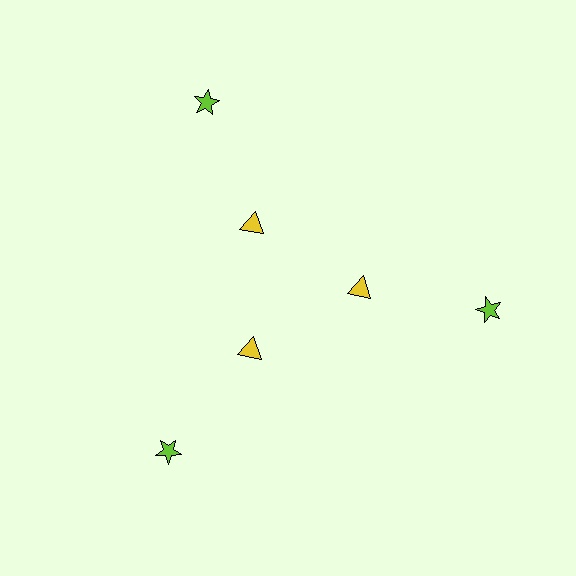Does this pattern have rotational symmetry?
Yes, this pattern has 3-fold rotational symmetry. It looks the same after rotating 120 degrees around the center.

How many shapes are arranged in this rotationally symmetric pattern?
There are 6 shapes, arranged in 3 groups of 2.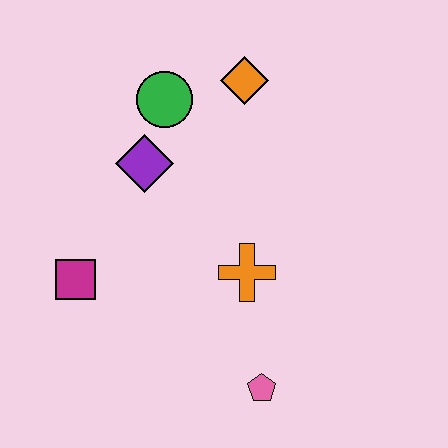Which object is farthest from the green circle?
The pink pentagon is farthest from the green circle.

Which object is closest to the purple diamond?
The green circle is closest to the purple diamond.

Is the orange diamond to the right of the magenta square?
Yes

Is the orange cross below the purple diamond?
Yes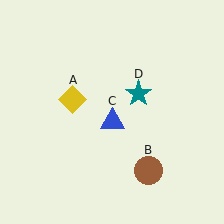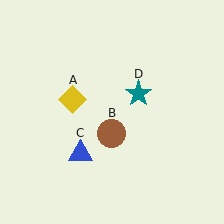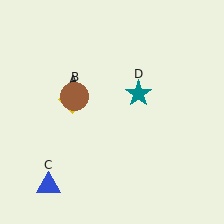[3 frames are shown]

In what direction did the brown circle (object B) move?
The brown circle (object B) moved up and to the left.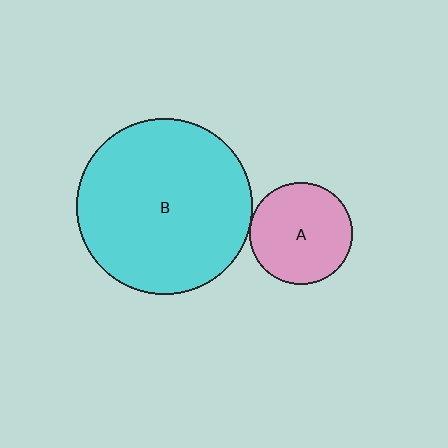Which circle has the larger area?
Circle B (cyan).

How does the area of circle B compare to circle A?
Approximately 2.9 times.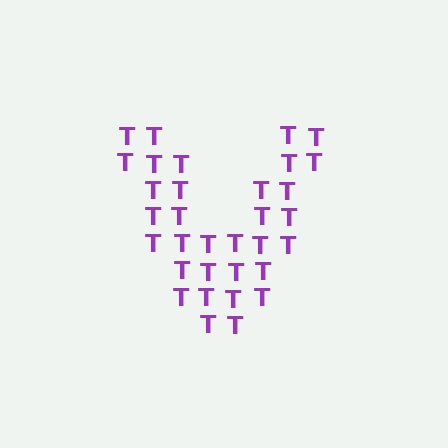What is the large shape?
The large shape is the letter V.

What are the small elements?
The small elements are letter T's.